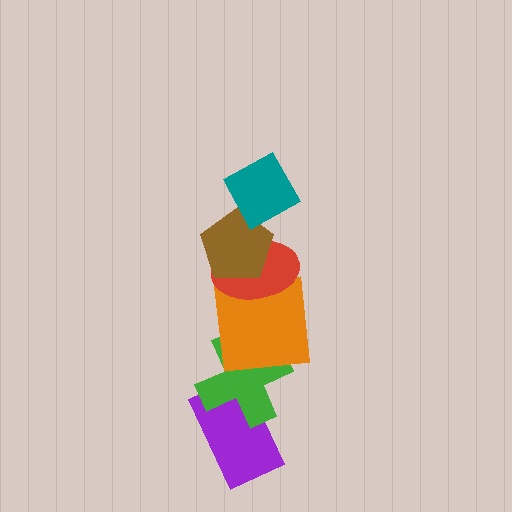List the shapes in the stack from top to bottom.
From top to bottom: the teal diamond, the brown pentagon, the red ellipse, the orange square, the green cross, the purple rectangle.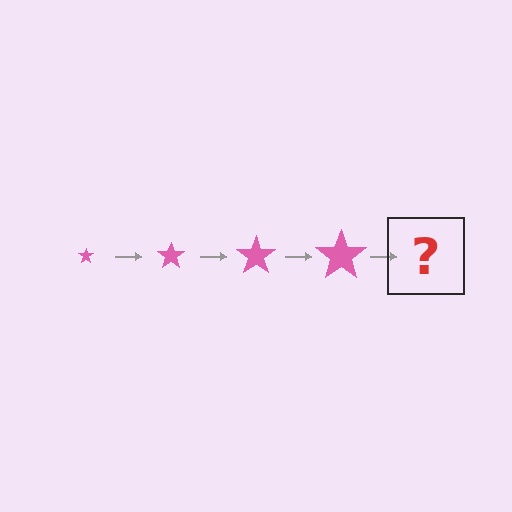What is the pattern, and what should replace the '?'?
The pattern is that the star gets progressively larger each step. The '?' should be a pink star, larger than the previous one.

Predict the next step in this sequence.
The next step is a pink star, larger than the previous one.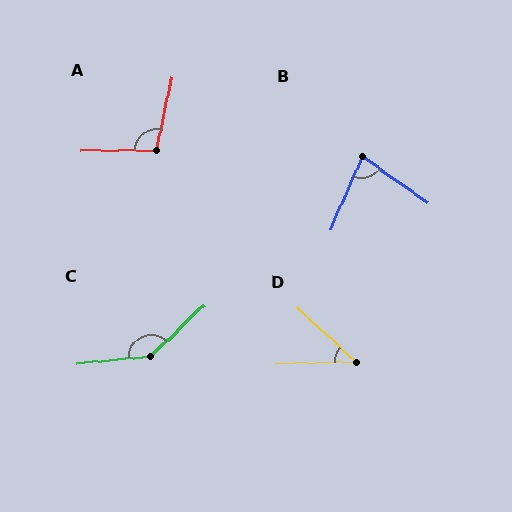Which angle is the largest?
C, at approximately 142 degrees.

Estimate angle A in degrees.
Approximately 103 degrees.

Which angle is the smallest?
D, at approximately 44 degrees.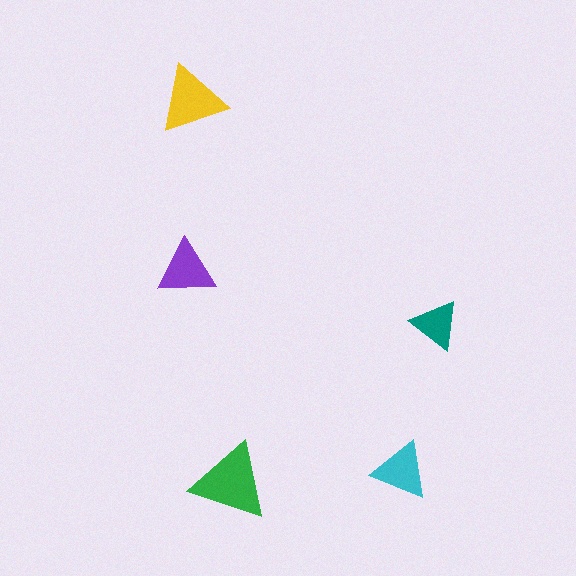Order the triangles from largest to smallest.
the green one, the yellow one, the purple one, the cyan one, the teal one.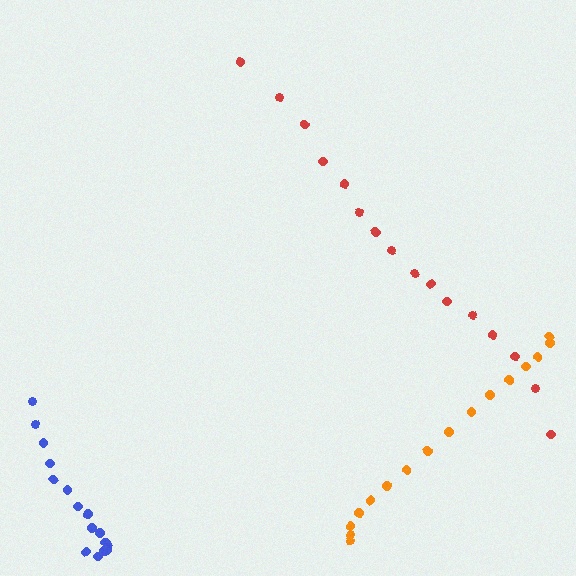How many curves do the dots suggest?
There are 3 distinct paths.